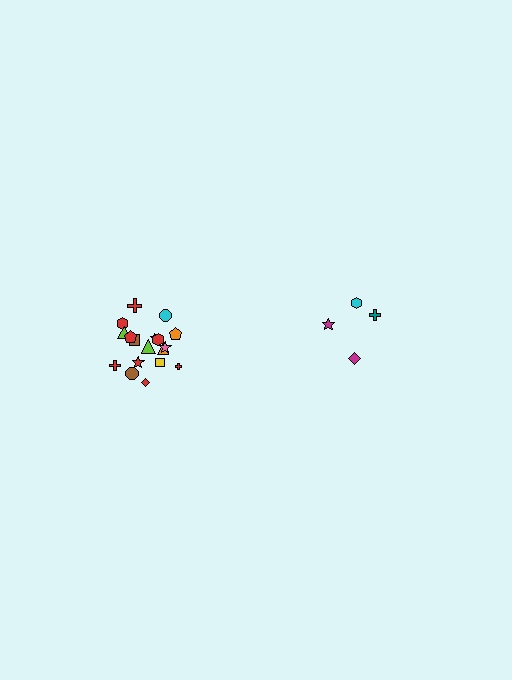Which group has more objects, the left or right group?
The left group.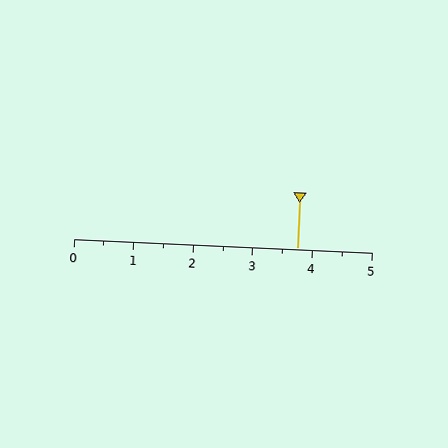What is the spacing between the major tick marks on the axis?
The major ticks are spaced 1 apart.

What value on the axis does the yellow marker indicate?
The marker indicates approximately 3.8.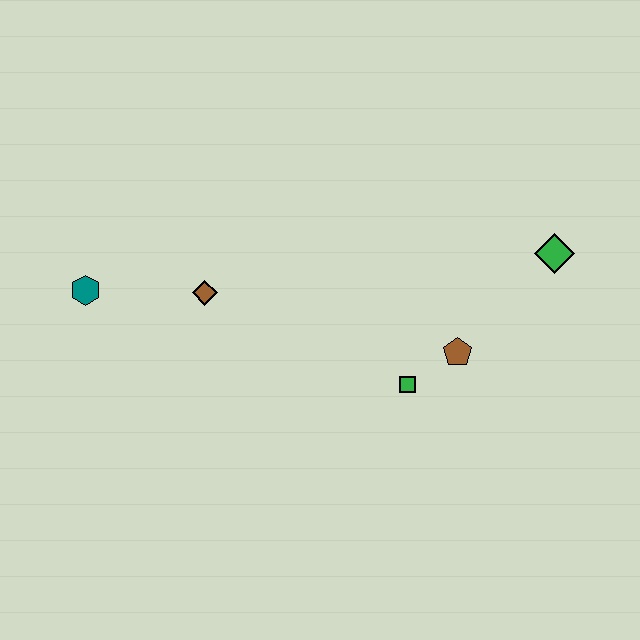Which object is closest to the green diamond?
The brown pentagon is closest to the green diamond.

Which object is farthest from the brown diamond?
The green diamond is farthest from the brown diamond.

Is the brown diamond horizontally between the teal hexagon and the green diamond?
Yes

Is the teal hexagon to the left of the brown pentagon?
Yes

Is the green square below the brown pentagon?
Yes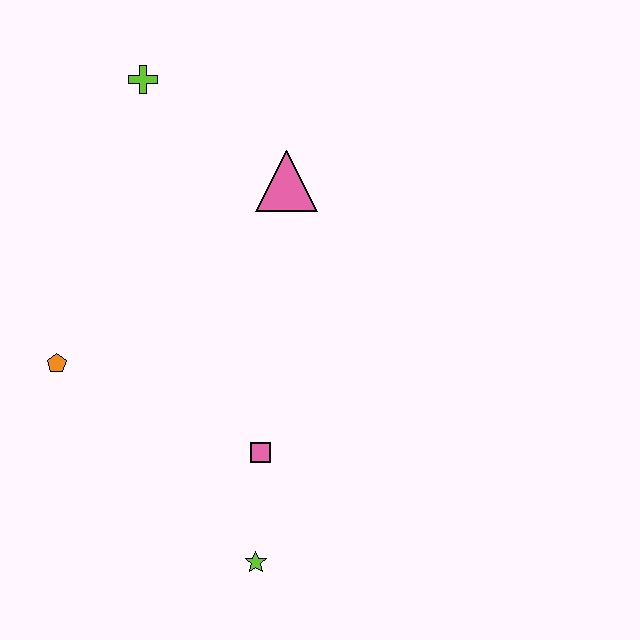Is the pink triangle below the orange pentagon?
No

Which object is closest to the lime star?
The pink square is closest to the lime star.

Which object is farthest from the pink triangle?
The lime star is farthest from the pink triangle.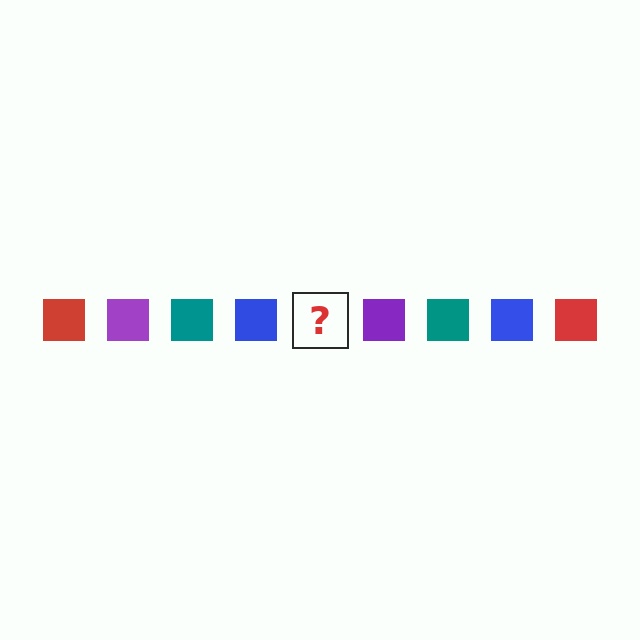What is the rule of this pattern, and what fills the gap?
The rule is that the pattern cycles through red, purple, teal, blue squares. The gap should be filled with a red square.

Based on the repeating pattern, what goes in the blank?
The blank should be a red square.